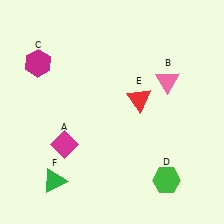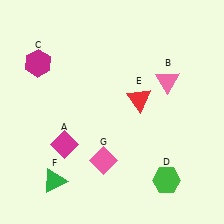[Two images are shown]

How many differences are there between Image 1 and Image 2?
There is 1 difference between the two images.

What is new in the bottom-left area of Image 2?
A pink diamond (G) was added in the bottom-left area of Image 2.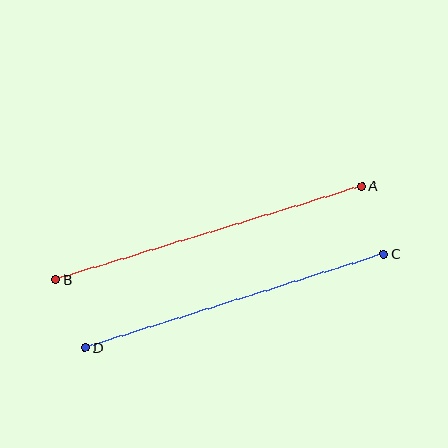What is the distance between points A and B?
The distance is approximately 320 pixels.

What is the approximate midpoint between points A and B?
The midpoint is at approximately (209, 233) pixels.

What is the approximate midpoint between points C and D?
The midpoint is at approximately (234, 301) pixels.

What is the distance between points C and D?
The distance is approximately 313 pixels.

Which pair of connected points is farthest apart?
Points A and B are farthest apart.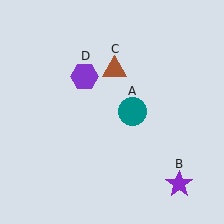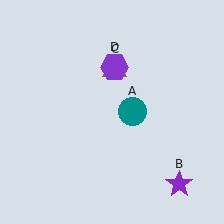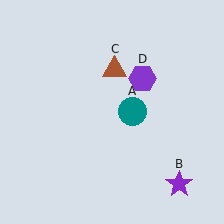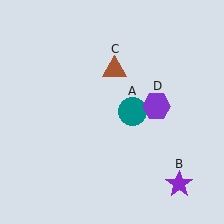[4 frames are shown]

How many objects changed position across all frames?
1 object changed position: purple hexagon (object D).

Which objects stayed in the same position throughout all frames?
Teal circle (object A) and purple star (object B) and brown triangle (object C) remained stationary.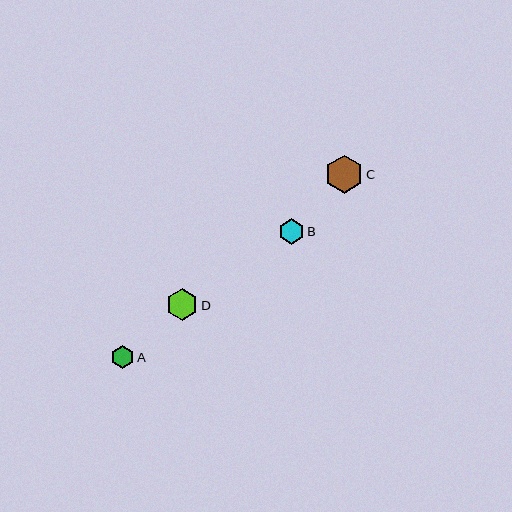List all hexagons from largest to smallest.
From largest to smallest: C, D, B, A.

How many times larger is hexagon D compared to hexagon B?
Hexagon D is approximately 1.3 times the size of hexagon B.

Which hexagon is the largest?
Hexagon C is the largest with a size of approximately 38 pixels.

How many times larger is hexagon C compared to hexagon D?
Hexagon C is approximately 1.2 times the size of hexagon D.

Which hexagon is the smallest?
Hexagon A is the smallest with a size of approximately 23 pixels.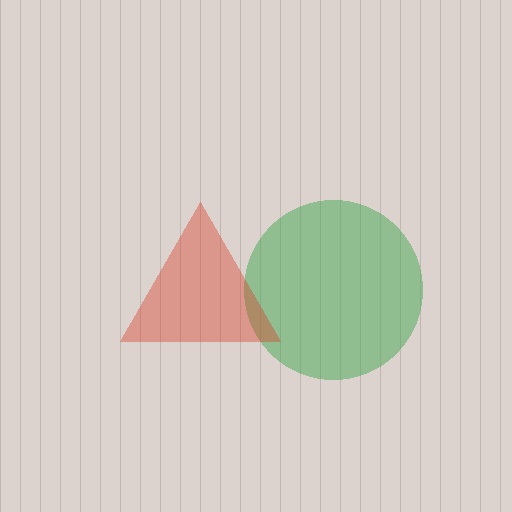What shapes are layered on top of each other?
The layered shapes are: a green circle, a red triangle.